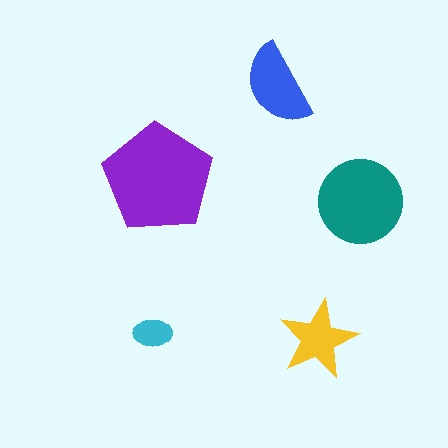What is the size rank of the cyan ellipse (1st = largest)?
5th.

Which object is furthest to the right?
The teal circle is rightmost.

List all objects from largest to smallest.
The purple pentagon, the teal circle, the blue semicircle, the yellow star, the cyan ellipse.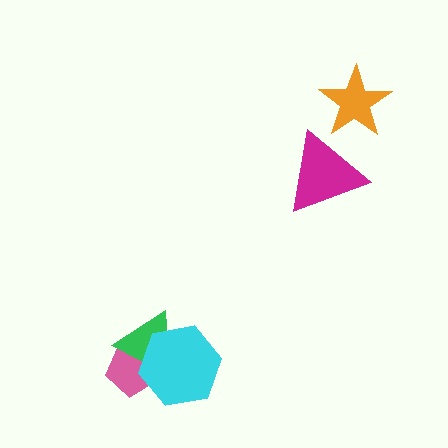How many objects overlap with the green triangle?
2 objects overlap with the green triangle.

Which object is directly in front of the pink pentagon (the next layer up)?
The green triangle is directly in front of the pink pentagon.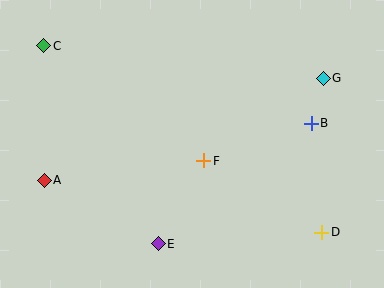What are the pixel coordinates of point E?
Point E is at (158, 244).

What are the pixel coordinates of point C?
Point C is at (44, 46).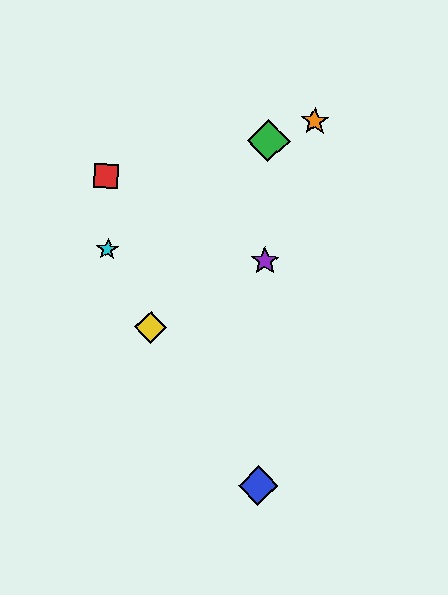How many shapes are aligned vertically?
3 shapes (the blue diamond, the green diamond, the purple star) are aligned vertically.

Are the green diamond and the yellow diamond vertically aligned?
No, the green diamond is at x≈269 and the yellow diamond is at x≈151.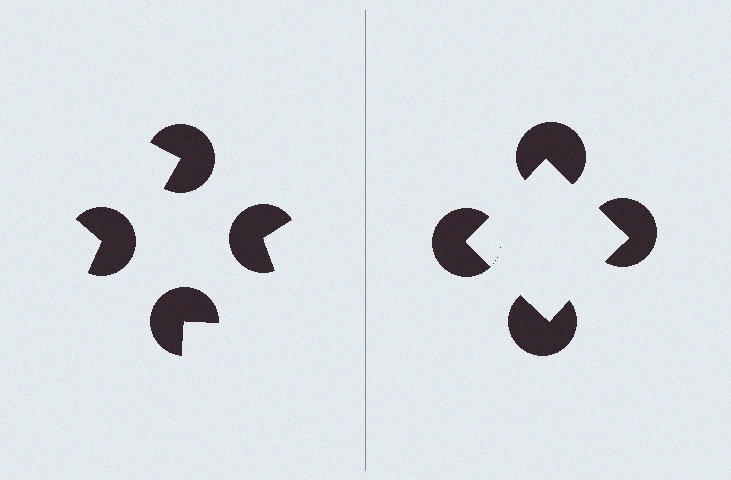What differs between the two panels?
The pac-man discs are positioned identically on both sides; only the wedge orientations differ. On the right they align to a square; on the left they are misaligned.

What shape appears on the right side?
An illusory square.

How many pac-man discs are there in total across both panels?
8 — 4 on each side.